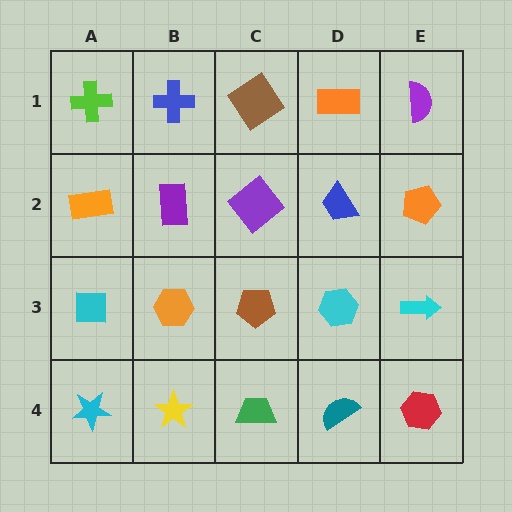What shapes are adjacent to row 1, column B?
A purple rectangle (row 2, column B), a lime cross (row 1, column A), a brown diamond (row 1, column C).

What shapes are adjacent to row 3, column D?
A blue trapezoid (row 2, column D), a teal semicircle (row 4, column D), a brown pentagon (row 3, column C), a cyan arrow (row 3, column E).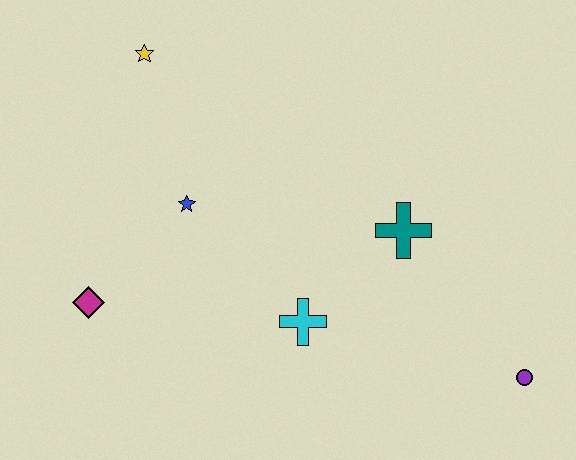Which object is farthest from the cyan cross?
The yellow star is farthest from the cyan cross.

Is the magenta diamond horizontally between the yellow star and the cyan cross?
No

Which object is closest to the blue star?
The magenta diamond is closest to the blue star.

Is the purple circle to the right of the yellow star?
Yes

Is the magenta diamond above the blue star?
No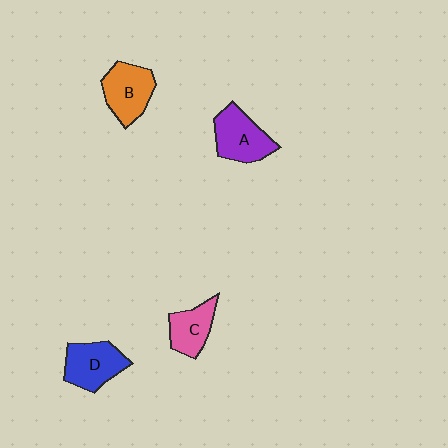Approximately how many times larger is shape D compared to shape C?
Approximately 1.3 times.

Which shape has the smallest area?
Shape C (pink).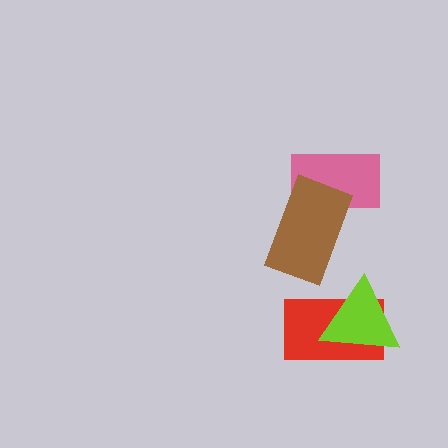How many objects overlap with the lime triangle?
1 object overlaps with the lime triangle.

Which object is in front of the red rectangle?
The lime triangle is in front of the red rectangle.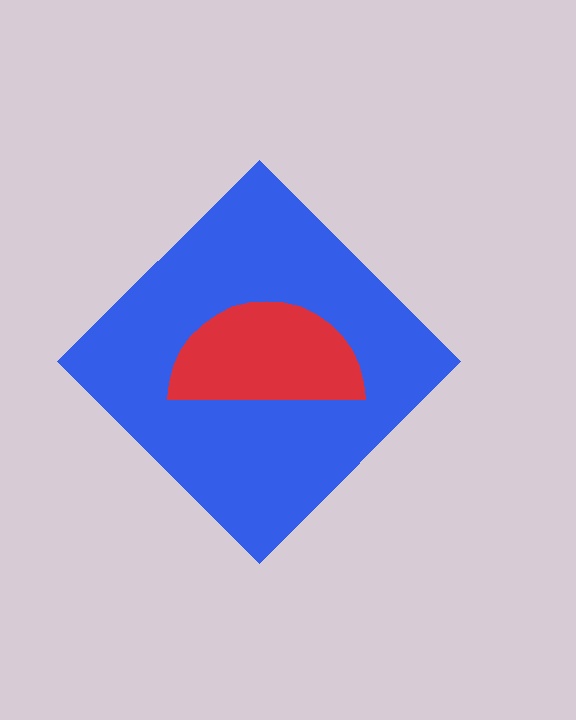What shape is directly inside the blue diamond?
The red semicircle.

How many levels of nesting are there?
2.